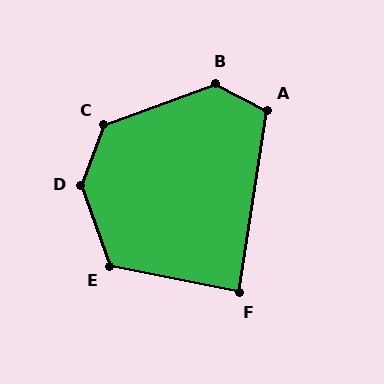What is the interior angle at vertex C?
Approximately 131 degrees (obtuse).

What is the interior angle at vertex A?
Approximately 109 degrees (obtuse).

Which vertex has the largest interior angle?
D, at approximately 140 degrees.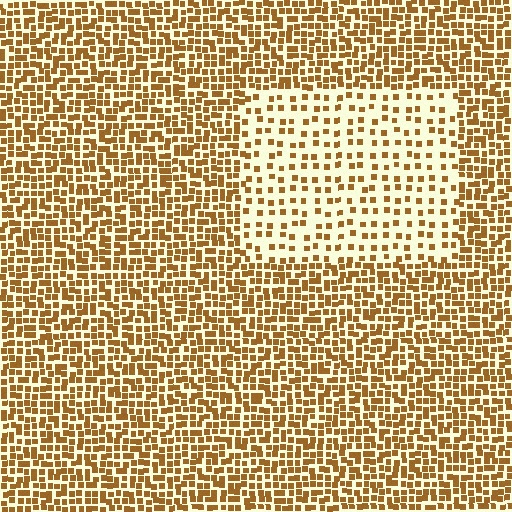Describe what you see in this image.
The image contains small brown elements arranged at two different densities. A rectangle-shaped region is visible where the elements are less densely packed than the surrounding area.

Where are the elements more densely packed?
The elements are more densely packed outside the rectangle boundary.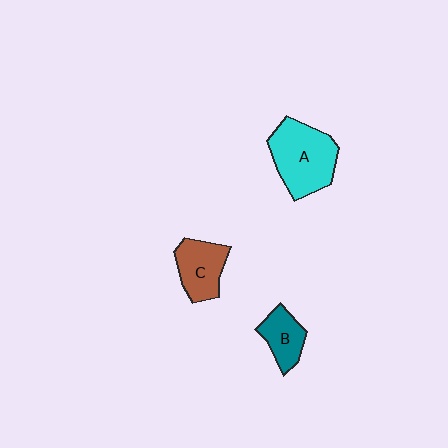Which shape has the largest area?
Shape A (cyan).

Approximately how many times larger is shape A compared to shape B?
Approximately 2.0 times.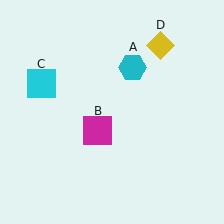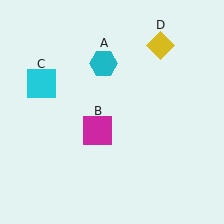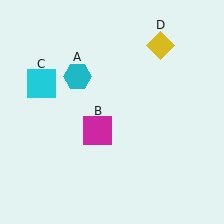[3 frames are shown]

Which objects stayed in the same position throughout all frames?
Magenta square (object B) and cyan square (object C) and yellow diamond (object D) remained stationary.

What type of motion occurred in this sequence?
The cyan hexagon (object A) rotated counterclockwise around the center of the scene.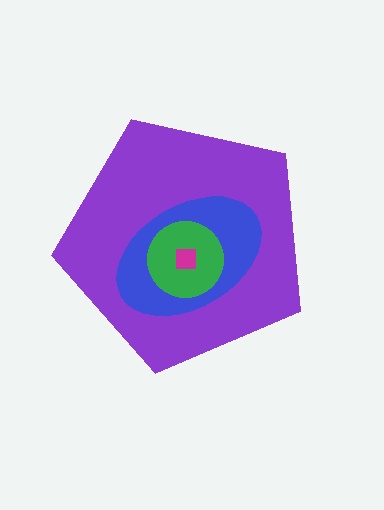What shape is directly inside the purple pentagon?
The blue ellipse.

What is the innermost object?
The magenta square.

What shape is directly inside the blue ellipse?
The green circle.